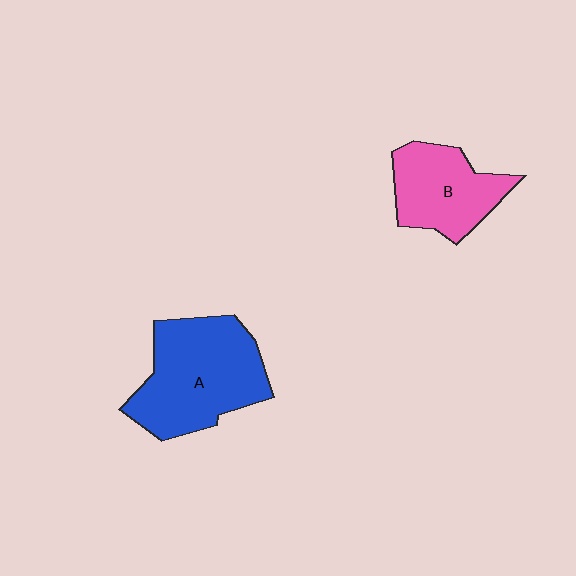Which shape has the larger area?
Shape A (blue).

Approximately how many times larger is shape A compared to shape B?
Approximately 1.5 times.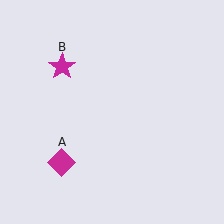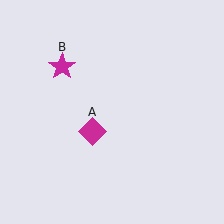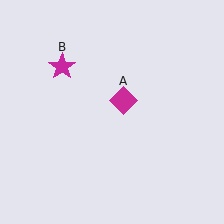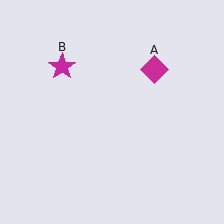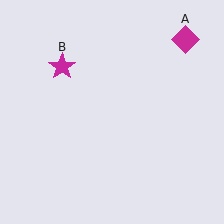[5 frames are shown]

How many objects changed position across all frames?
1 object changed position: magenta diamond (object A).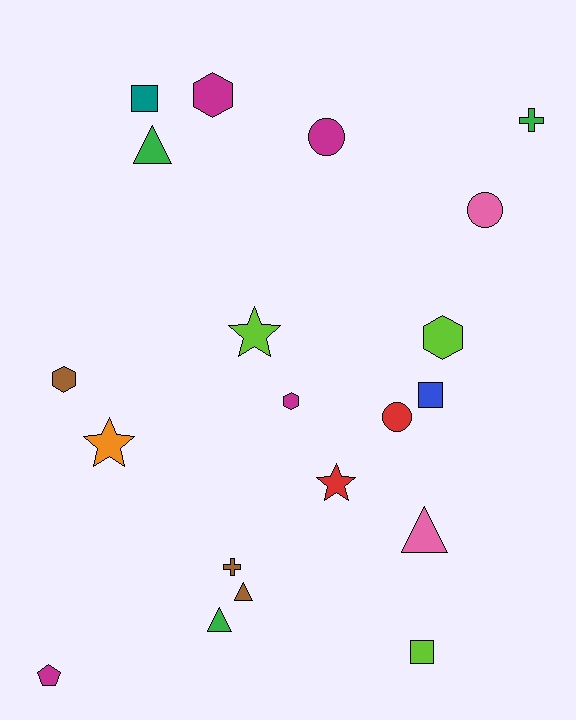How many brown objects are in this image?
There are 3 brown objects.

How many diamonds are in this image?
There are no diamonds.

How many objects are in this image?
There are 20 objects.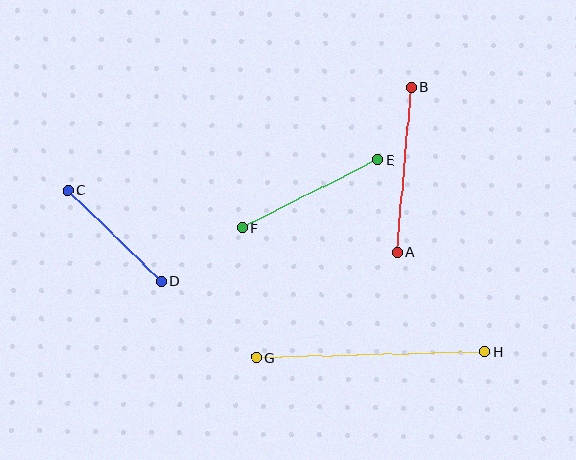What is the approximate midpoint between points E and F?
The midpoint is at approximately (310, 194) pixels.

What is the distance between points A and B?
The distance is approximately 166 pixels.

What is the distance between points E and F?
The distance is approximately 152 pixels.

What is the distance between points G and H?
The distance is approximately 229 pixels.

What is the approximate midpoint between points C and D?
The midpoint is at approximately (114, 236) pixels.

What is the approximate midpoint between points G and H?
The midpoint is at approximately (371, 354) pixels.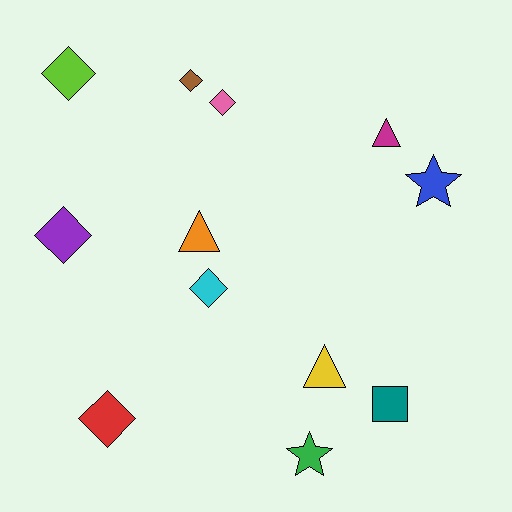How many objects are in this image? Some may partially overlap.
There are 12 objects.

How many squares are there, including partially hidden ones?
There is 1 square.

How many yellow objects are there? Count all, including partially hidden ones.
There is 1 yellow object.